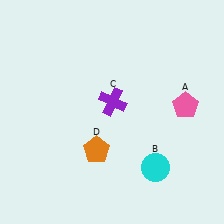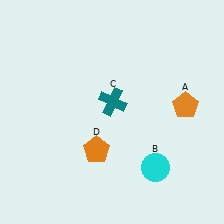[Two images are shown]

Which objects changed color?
A changed from pink to orange. C changed from purple to teal.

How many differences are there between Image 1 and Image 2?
There are 2 differences between the two images.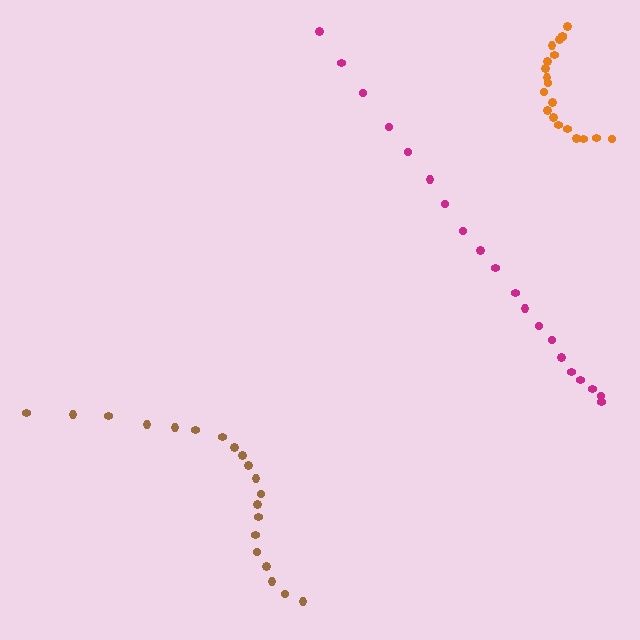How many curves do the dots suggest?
There are 3 distinct paths.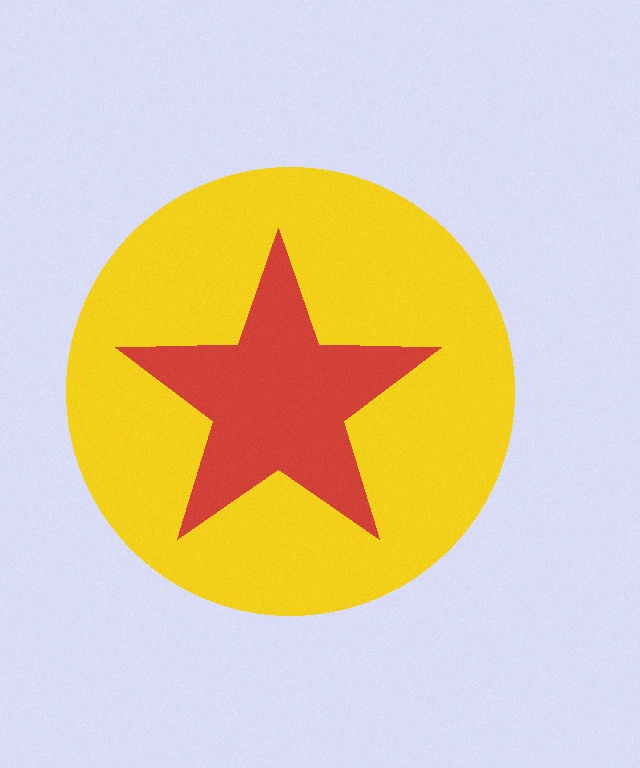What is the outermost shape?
The yellow circle.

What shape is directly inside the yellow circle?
The red star.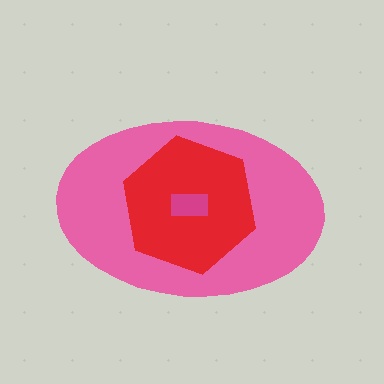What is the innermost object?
The magenta rectangle.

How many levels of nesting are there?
3.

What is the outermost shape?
The pink ellipse.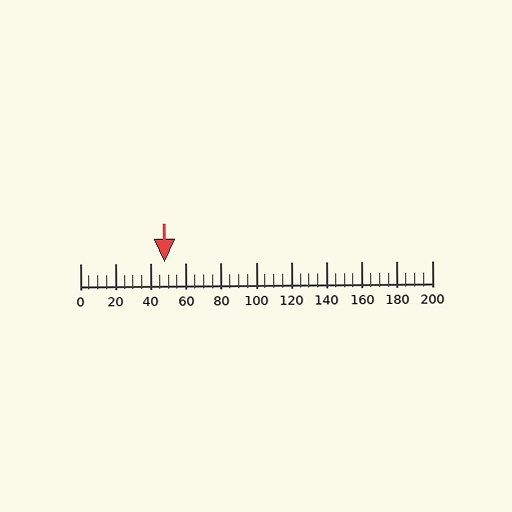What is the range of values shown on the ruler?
The ruler shows values from 0 to 200.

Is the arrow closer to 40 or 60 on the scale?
The arrow is closer to 40.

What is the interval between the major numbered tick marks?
The major tick marks are spaced 20 units apart.